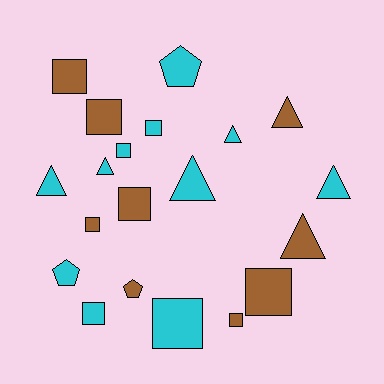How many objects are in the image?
There are 20 objects.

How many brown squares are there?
There are 6 brown squares.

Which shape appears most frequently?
Square, with 10 objects.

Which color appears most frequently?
Cyan, with 11 objects.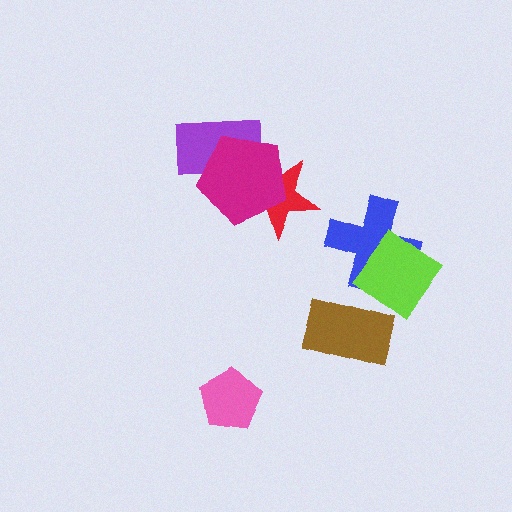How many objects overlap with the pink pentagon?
0 objects overlap with the pink pentagon.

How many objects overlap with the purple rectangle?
2 objects overlap with the purple rectangle.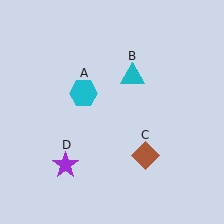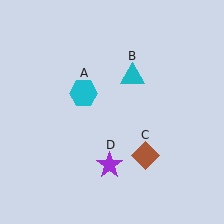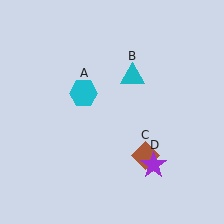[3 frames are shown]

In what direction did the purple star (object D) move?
The purple star (object D) moved right.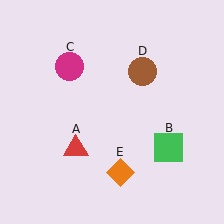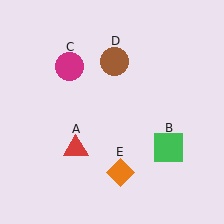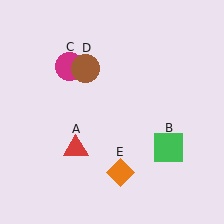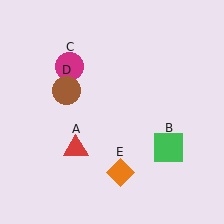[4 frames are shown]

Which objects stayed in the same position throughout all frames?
Red triangle (object A) and green square (object B) and magenta circle (object C) and orange diamond (object E) remained stationary.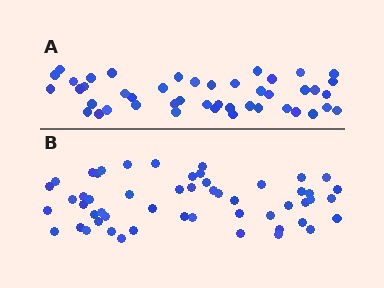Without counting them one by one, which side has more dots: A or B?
Region B (the bottom region) has more dots.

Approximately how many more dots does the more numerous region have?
Region B has roughly 8 or so more dots than region A.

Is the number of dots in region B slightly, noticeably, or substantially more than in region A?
Region B has only slightly more — the two regions are fairly close. The ratio is roughly 1.2 to 1.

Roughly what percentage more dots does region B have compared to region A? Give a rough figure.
About 20% more.